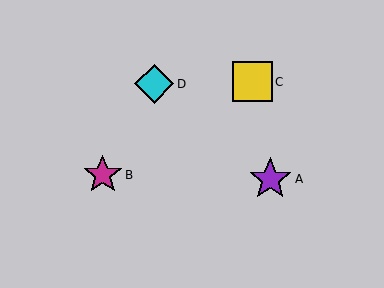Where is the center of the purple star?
The center of the purple star is at (270, 179).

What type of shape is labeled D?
Shape D is a cyan diamond.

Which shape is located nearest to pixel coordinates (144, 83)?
The cyan diamond (labeled D) at (154, 84) is nearest to that location.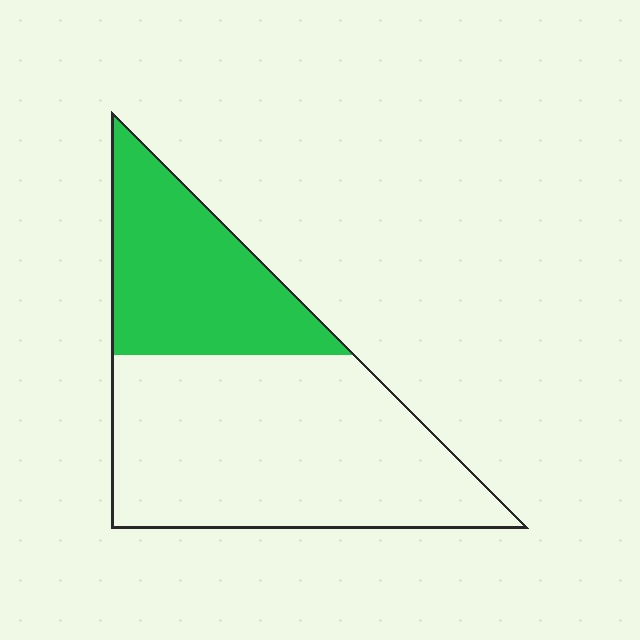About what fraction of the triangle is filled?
About one third (1/3).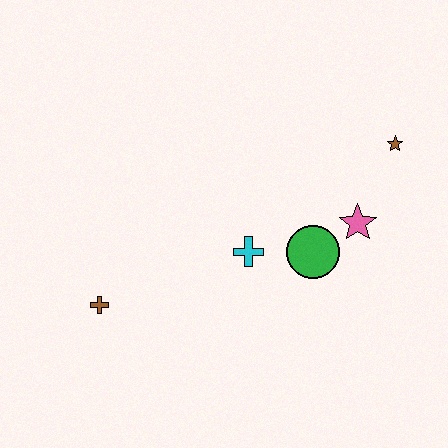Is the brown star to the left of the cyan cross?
No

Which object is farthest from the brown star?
The brown cross is farthest from the brown star.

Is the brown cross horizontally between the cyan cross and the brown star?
No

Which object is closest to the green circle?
The pink star is closest to the green circle.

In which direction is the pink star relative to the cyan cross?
The pink star is to the right of the cyan cross.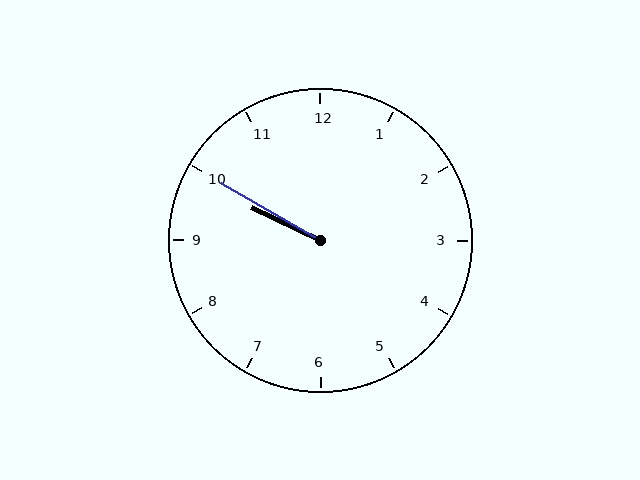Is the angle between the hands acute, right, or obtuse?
It is acute.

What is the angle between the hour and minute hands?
Approximately 5 degrees.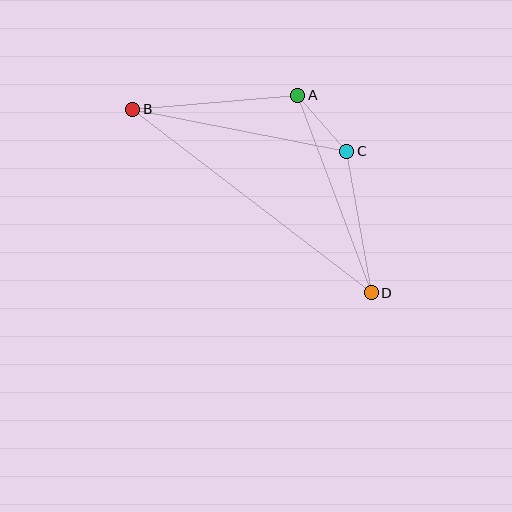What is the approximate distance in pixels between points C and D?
The distance between C and D is approximately 144 pixels.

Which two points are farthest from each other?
Points B and D are farthest from each other.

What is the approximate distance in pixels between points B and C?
The distance between B and C is approximately 218 pixels.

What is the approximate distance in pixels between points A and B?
The distance between A and B is approximately 166 pixels.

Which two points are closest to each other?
Points A and C are closest to each other.